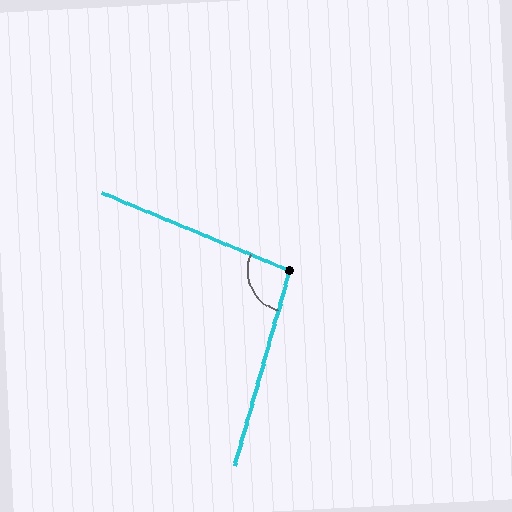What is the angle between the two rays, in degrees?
Approximately 97 degrees.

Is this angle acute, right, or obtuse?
It is obtuse.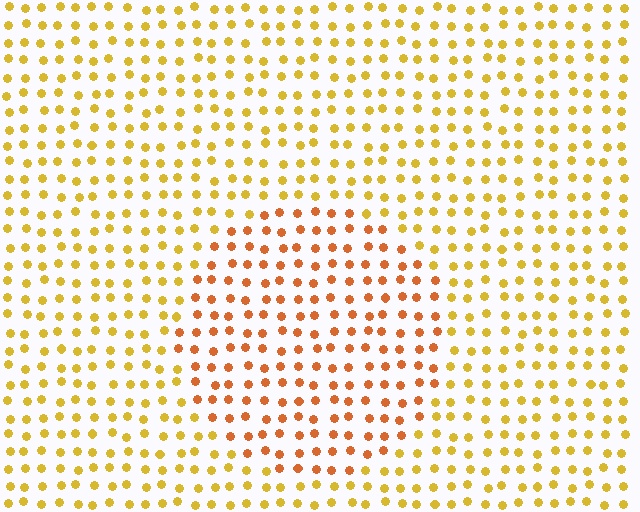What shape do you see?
I see a circle.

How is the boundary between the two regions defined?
The boundary is defined purely by a slight shift in hue (about 29 degrees). Spacing, size, and orientation are identical on both sides.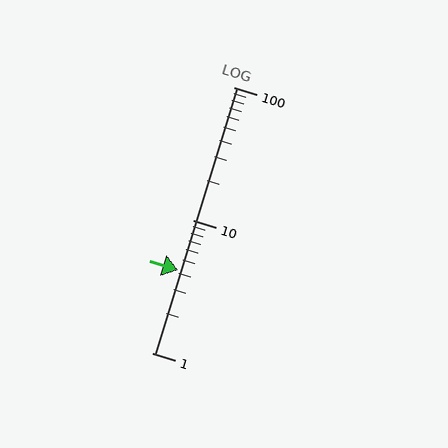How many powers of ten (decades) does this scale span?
The scale spans 2 decades, from 1 to 100.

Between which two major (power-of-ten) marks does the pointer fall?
The pointer is between 1 and 10.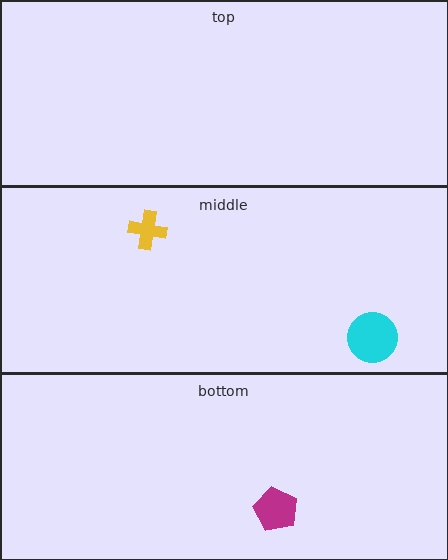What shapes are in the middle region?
The cyan circle, the yellow cross.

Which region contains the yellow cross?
The middle region.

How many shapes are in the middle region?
2.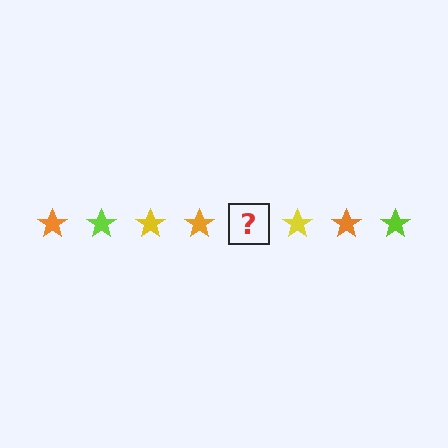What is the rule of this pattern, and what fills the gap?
The rule is that the pattern cycles through orange, lime, yellow stars. The gap should be filled with a lime star.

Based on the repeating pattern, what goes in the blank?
The blank should be a lime star.